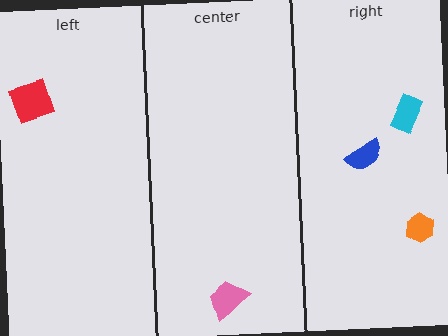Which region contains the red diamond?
The left region.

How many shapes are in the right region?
3.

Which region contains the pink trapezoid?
The center region.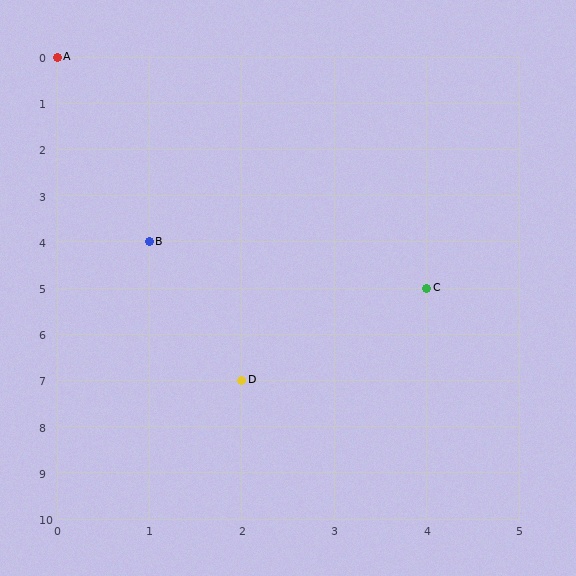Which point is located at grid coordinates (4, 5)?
Point C is at (4, 5).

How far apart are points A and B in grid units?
Points A and B are 1 column and 4 rows apart (about 4.1 grid units diagonally).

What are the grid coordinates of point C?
Point C is at grid coordinates (4, 5).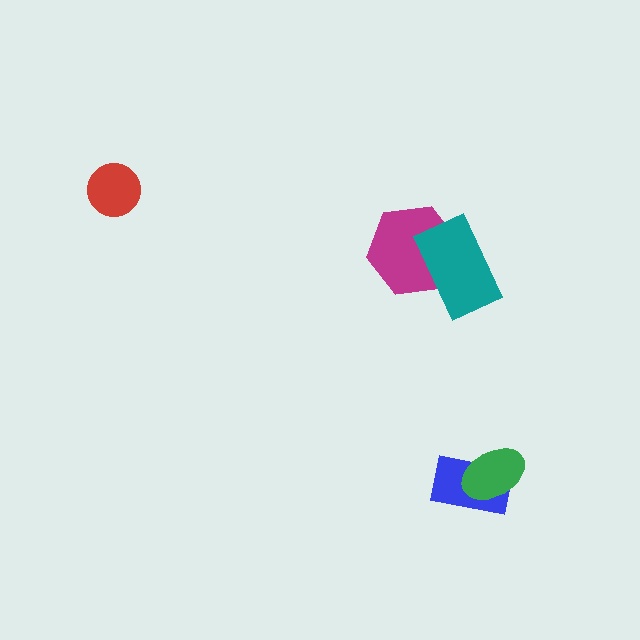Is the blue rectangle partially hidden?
Yes, it is partially covered by another shape.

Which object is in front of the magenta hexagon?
The teal rectangle is in front of the magenta hexagon.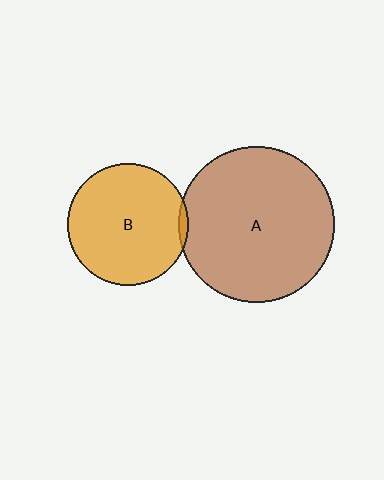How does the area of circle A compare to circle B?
Approximately 1.6 times.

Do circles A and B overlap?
Yes.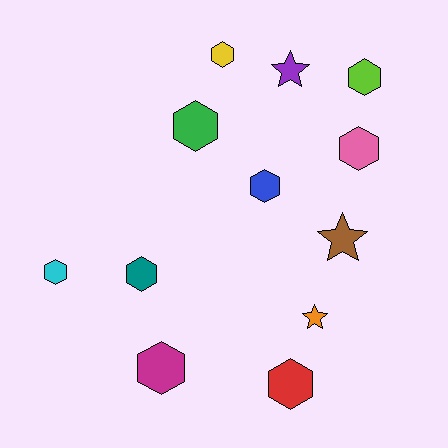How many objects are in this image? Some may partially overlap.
There are 12 objects.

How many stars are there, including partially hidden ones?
There are 3 stars.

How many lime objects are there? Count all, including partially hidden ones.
There is 1 lime object.